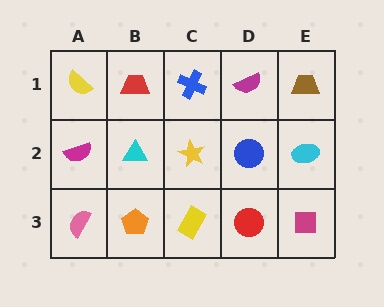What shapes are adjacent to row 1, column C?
A yellow star (row 2, column C), a red trapezoid (row 1, column B), a magenta semicircle (row 1, column D).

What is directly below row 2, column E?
A magenta square.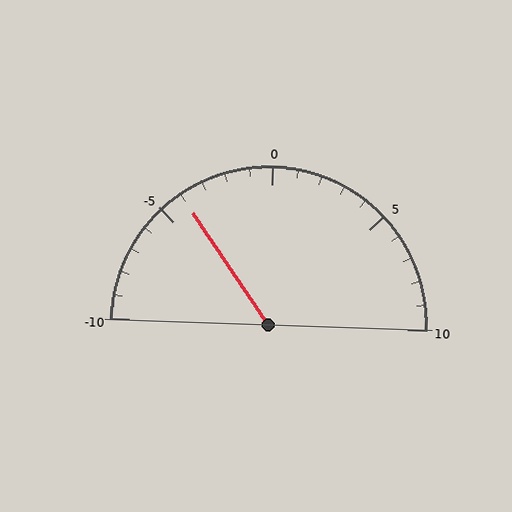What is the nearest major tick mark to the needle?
The nearest major tick mark is -5.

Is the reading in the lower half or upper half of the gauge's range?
The reading is in the lower half of the range (-10 to 10).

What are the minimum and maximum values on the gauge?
The gauge ranges from -10 to 10.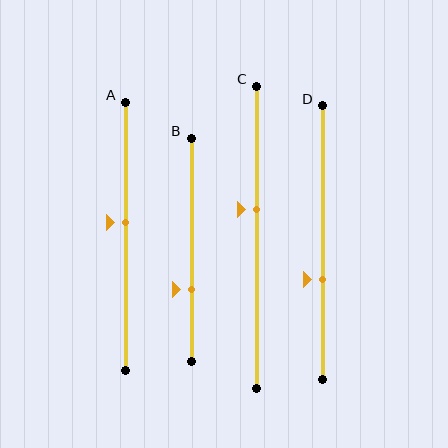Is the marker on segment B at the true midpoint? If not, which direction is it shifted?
No, the marker on segment B is shifted downward by about 18% of the segment length.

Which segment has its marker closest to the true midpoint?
Segment A has its marker closest to the true midpoint.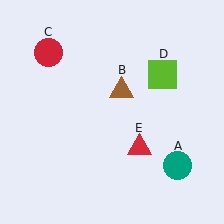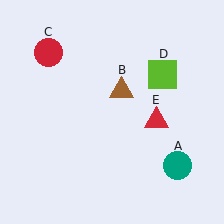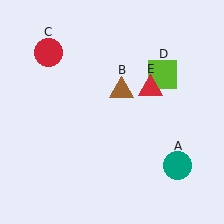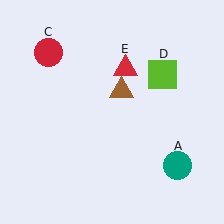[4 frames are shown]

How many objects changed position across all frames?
1 object changed position: red triangle (object E).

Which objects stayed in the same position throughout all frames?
Teal circle (object A) and brown triangle (object B) and red circle (object C) and lime square (object D) remained stationary.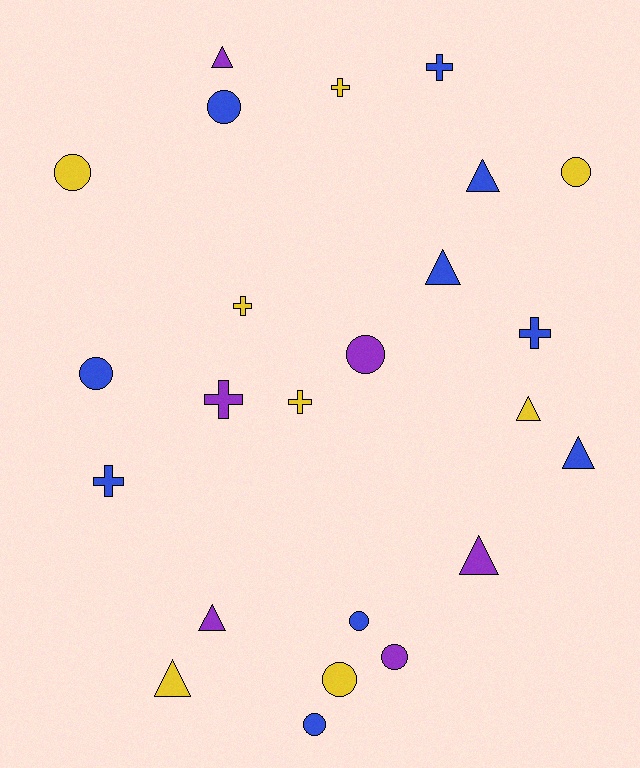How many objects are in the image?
There are 24 objects.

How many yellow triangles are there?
There are 2 yellow triangles.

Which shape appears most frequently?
Circle, with 9 objects.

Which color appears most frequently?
Blue, with 10 objects.